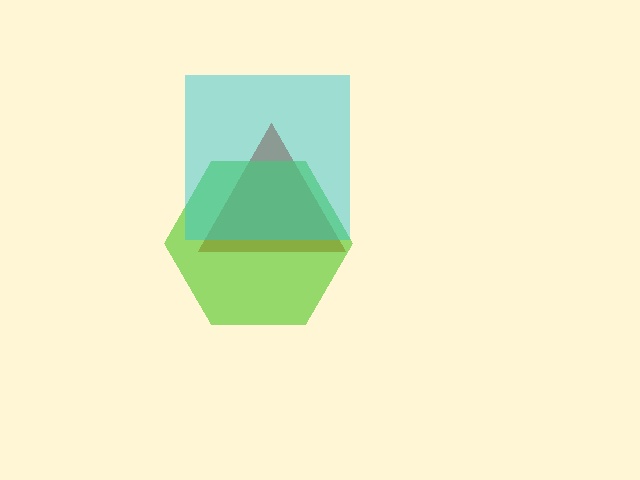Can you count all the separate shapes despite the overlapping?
Yes, there are 3 separate shapes.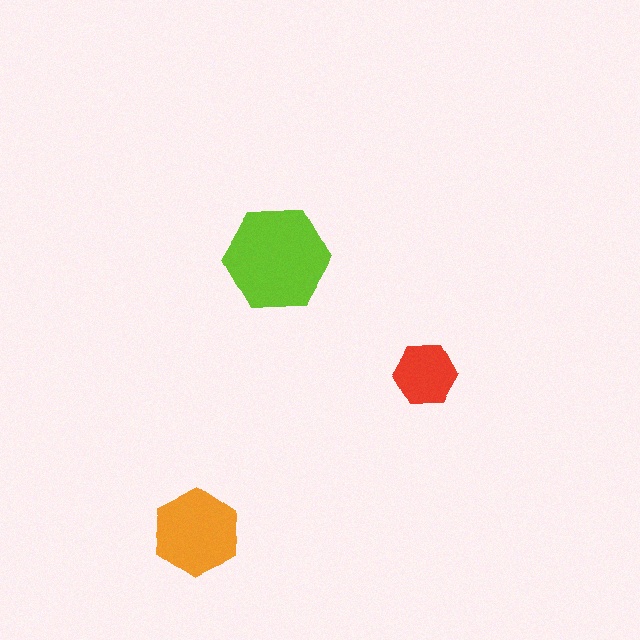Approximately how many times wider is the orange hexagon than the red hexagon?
About 1.5 times wider.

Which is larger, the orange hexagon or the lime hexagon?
The lime one.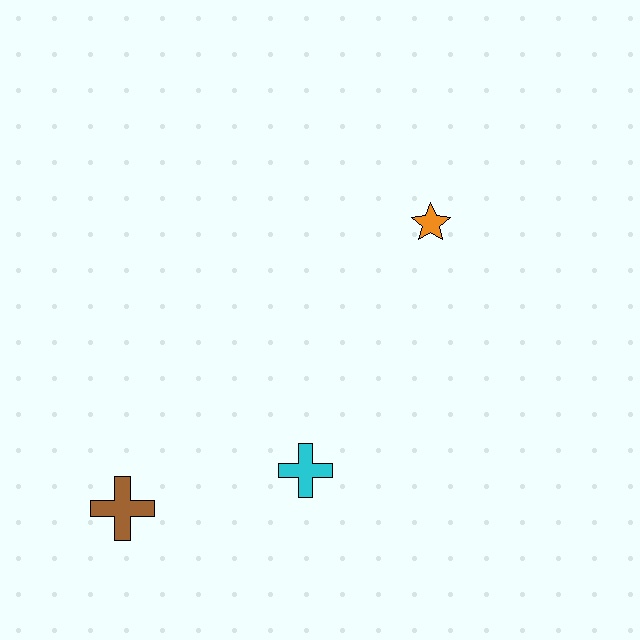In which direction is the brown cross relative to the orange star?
The brown cross is to the left of the orange star.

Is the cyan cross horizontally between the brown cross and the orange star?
Yes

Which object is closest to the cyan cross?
The brown cross is closest to the cyan cross.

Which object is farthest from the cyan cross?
The orange star is farthest from the cyan cross.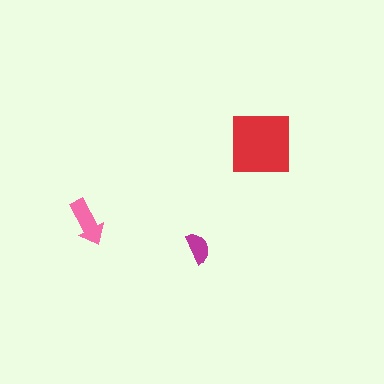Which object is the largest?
The red square.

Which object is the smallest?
The magenta semicircle.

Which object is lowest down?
The magenta semicircle is bottommost.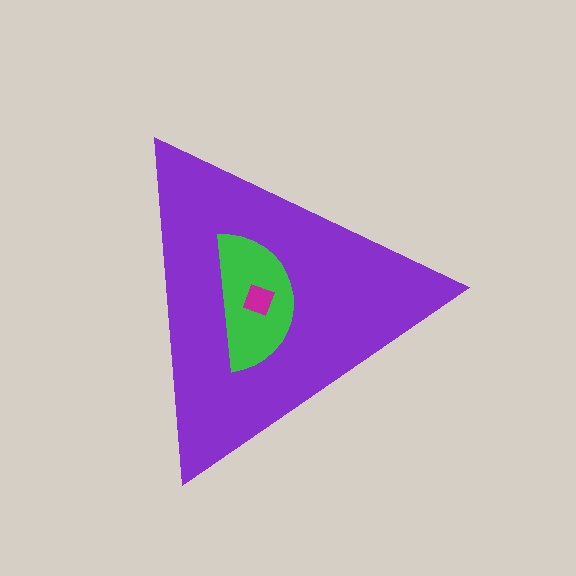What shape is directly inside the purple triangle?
The green semicircle.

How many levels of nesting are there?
3.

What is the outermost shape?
The purple triangle.